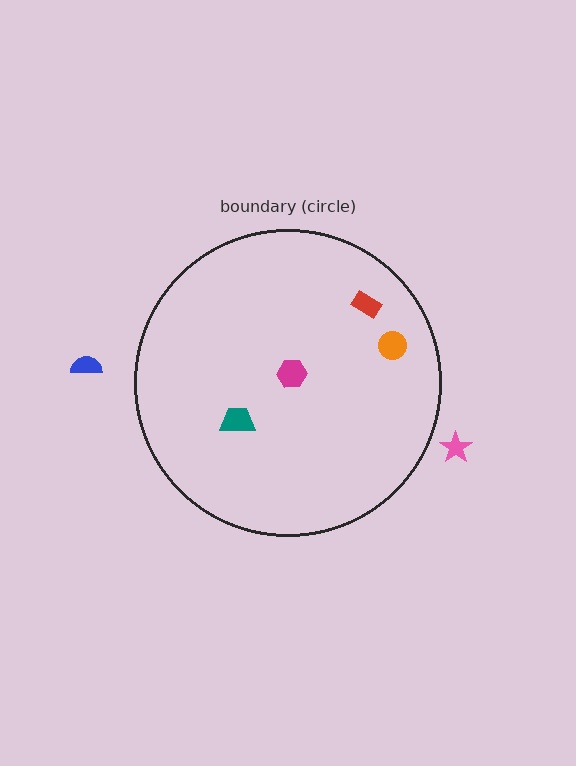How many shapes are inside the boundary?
4 inside, 2 outside.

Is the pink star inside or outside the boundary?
Outside.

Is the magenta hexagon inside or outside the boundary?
Inside.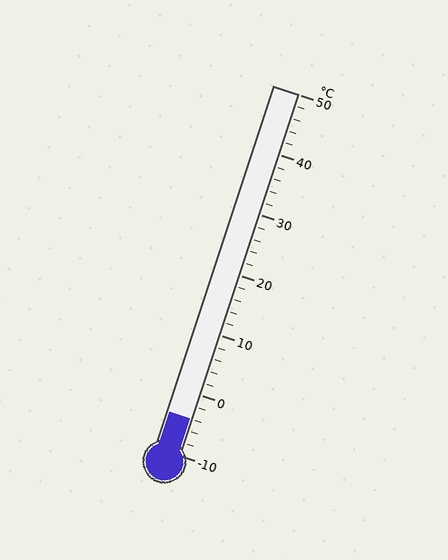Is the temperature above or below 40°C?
The temperature is below 40°C.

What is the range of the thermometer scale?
The thermometer scale ranges from -10°C to 50°C.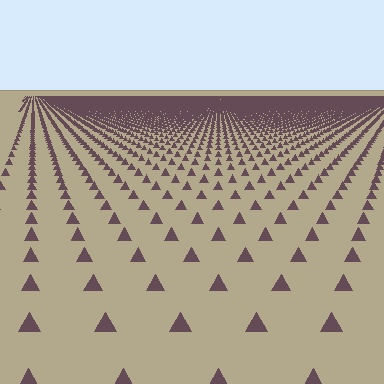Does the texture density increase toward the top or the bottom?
Density increases toward the top.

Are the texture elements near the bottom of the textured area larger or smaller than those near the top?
Larger. Near the bottom, elements are closer to the viewer and appear at a bigger on-screen size.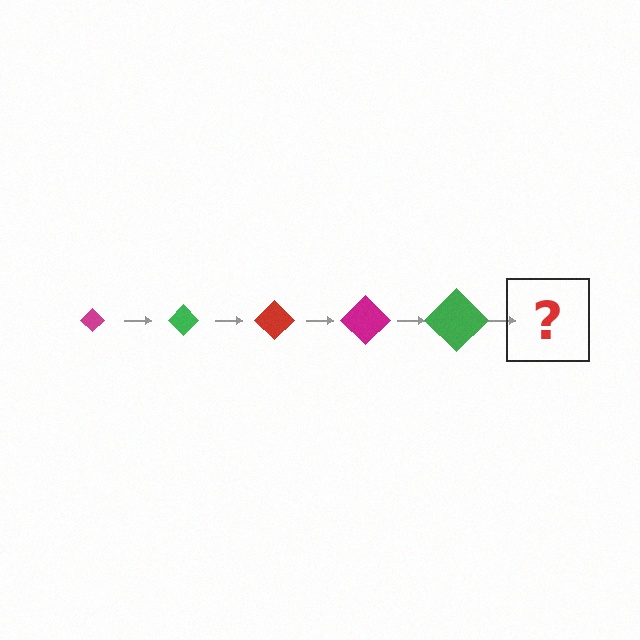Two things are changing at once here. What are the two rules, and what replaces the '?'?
The two rules are that the diamond grows larger each step and the color cycles through magenta, green, and red. The '?' should be a red diamond, larger than the previous one.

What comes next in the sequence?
The next element should be a red diamond, larger than the previous one.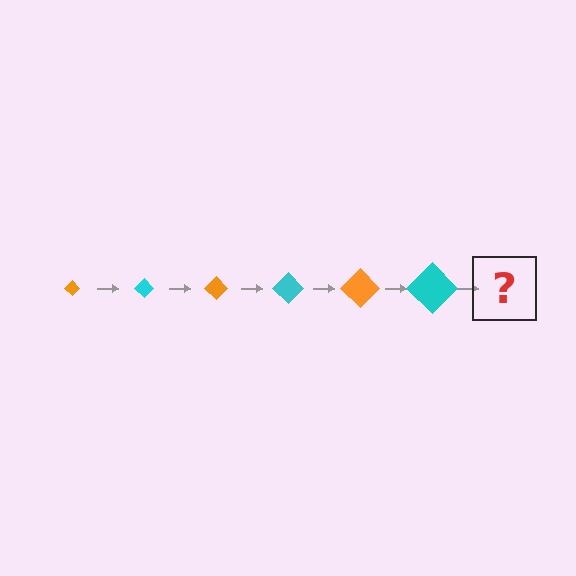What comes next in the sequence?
The next element should be an orange diamond, larger than the previous one.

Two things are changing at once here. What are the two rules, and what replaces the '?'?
The two rules are that the diamond grows larger each step and the color cycles through orange and cyan. The '?' should be an orange diamond, larger than the previous one.